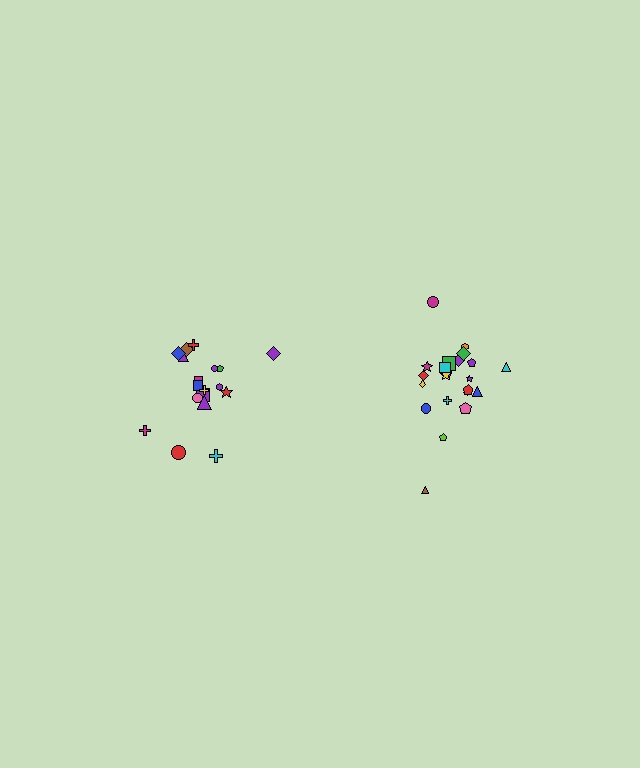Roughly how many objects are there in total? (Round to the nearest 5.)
Roughly 40 objects in total.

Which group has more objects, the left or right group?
The right group.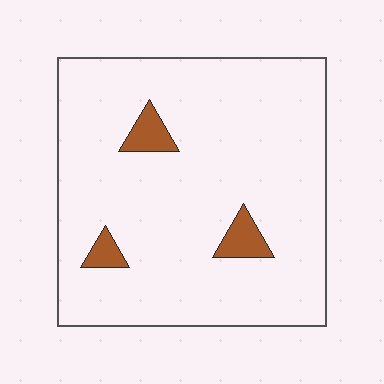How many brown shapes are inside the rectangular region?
3.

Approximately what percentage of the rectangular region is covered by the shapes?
Approximately 5%.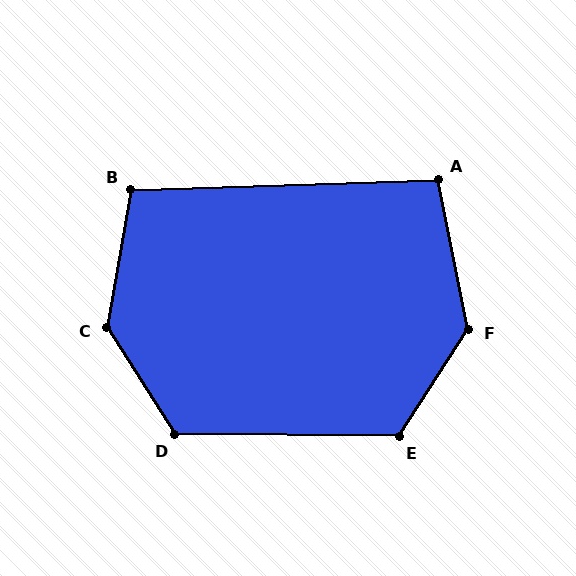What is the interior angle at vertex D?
Approximately 123 degrees (obtuse).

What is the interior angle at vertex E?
Approximately 123 degrees (obtuse).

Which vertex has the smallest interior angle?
A, at approximately 100 degrees.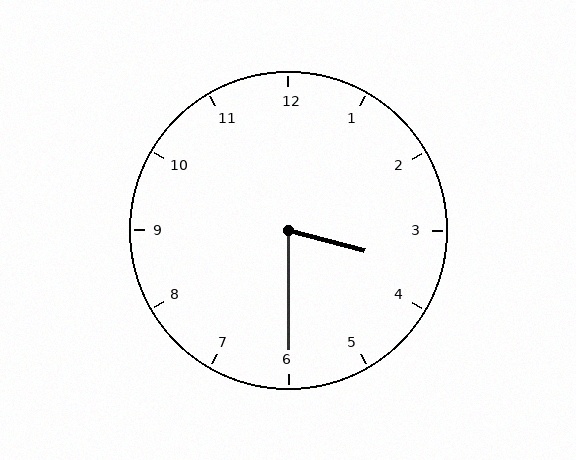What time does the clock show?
3:30.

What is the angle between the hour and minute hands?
Approximately 75 degrees.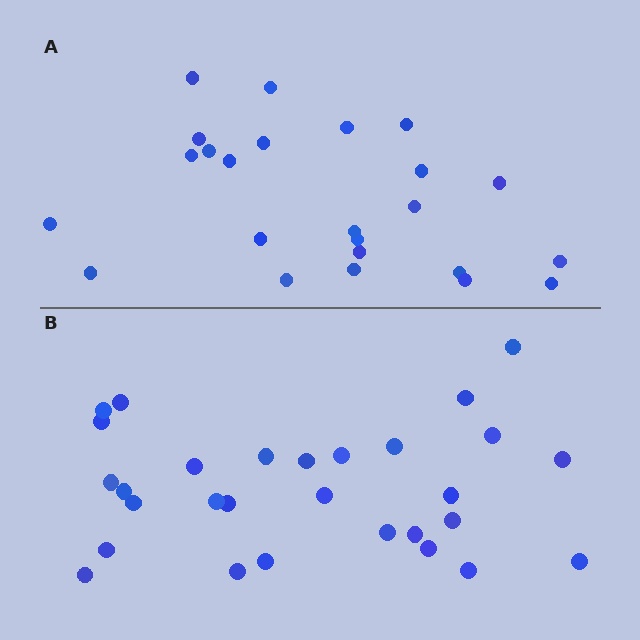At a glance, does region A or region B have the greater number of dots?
Region B (the bottom region) has more dots.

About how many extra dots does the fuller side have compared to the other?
Region B has about 5 more dots than region A.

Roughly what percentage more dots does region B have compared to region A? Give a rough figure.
About 20% more.